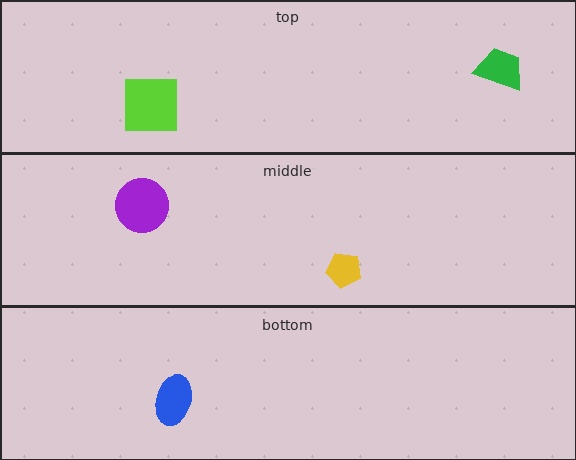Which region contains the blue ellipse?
The bottom region.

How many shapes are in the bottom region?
1.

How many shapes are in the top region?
2.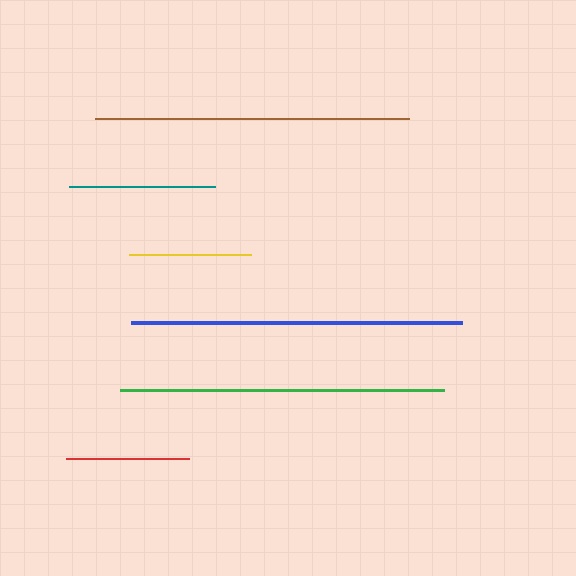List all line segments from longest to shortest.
From longest to shortest: blue, green, brown, teal, red, yellow.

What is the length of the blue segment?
The blue segment is approximately 331 pixels long.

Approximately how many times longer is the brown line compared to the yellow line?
The brown line is approximately 2.6 times the length of the yellow line.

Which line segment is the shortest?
The yellow line is the shortest at approximately 122 pixels.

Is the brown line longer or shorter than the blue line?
The blue line is longer than the brown line.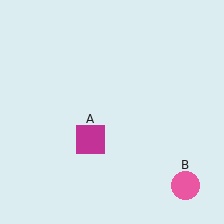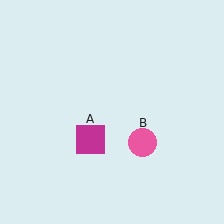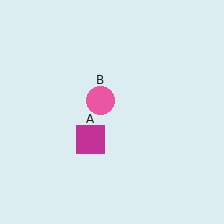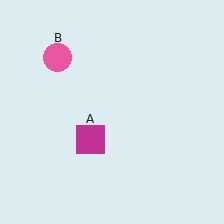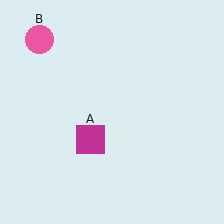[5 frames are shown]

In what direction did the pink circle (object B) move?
The pink circle (object B) moved up and to the left.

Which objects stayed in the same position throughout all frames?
Magenta square (object A) remained stationary.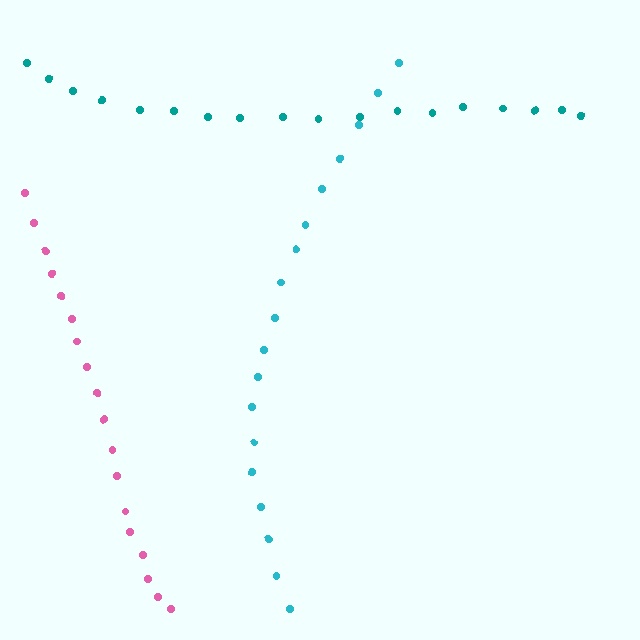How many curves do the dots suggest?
There are 3 distinct paths.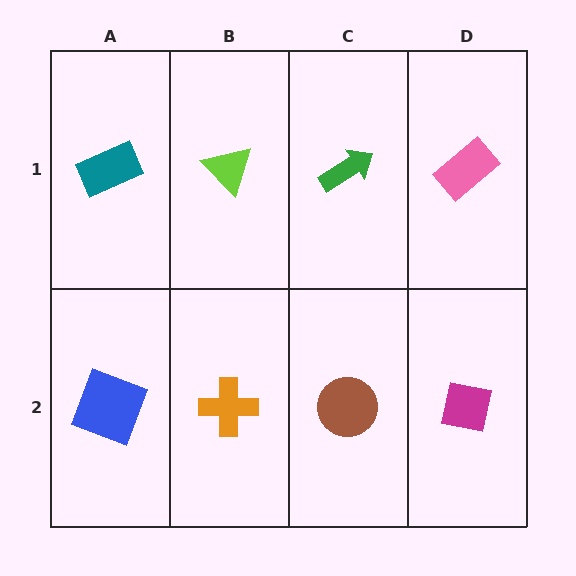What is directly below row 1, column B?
An orange cross.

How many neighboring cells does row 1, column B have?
3.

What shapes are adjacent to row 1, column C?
A brown circle (row 2, column C), a lime triangle (row 1, column B), a pink rectangle (row 1, column D).